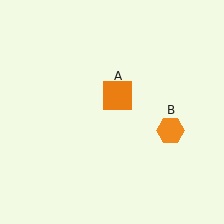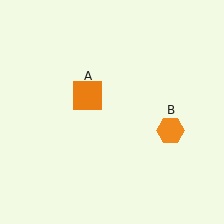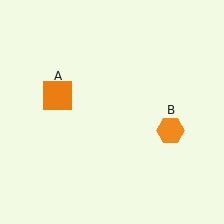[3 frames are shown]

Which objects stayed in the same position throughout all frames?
Orange hexagon (object B) remained stationary.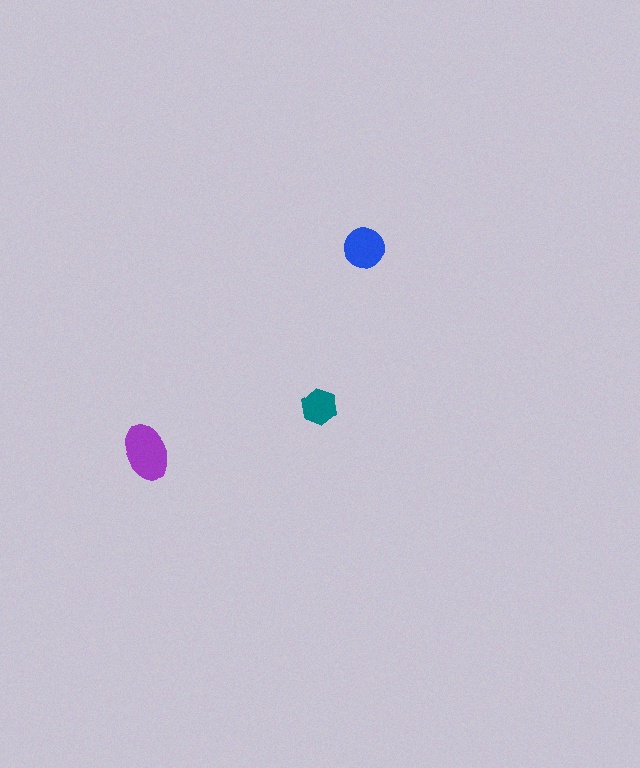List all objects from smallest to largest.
The teal hexagon, the blue circle, the purple ellipse.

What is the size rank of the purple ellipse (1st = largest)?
1st.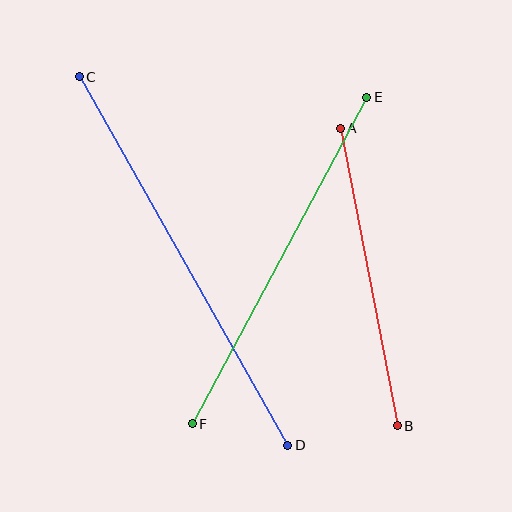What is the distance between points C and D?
The distance is approximately 423 pixels.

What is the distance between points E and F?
The distance is approximately 370 pixels.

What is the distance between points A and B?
The distance is approximately 303 pixels.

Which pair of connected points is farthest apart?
Points C and D are farthest apart.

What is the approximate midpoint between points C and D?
The midpoint is at approximately (184, 261) pixels.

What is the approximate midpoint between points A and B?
The midpoint is at approximately (369, 277) pixels.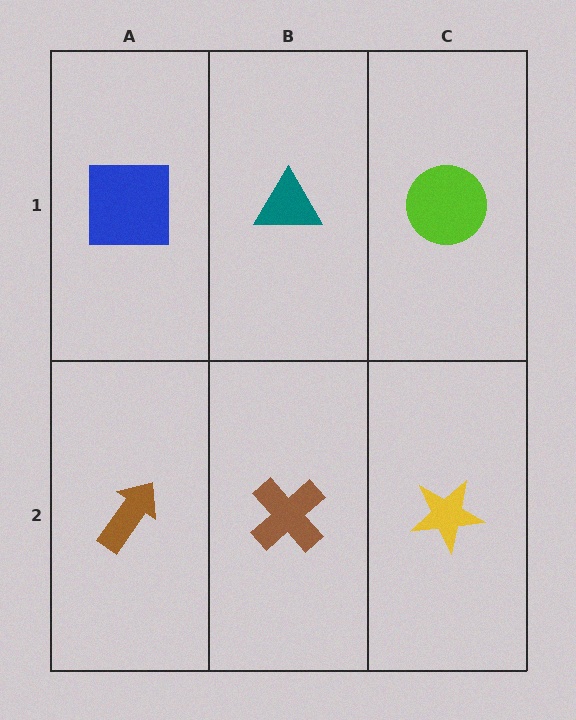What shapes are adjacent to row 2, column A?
A blue square (row 1, column A), a brown cross (row 2, column B).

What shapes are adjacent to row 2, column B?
A teal triangle (row 1, column B), a brown arrow (row 2, column A), a yellow star (row 2, column C).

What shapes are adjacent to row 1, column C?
A yellow star (row 2, column C), a teal triangle (row 1, column B).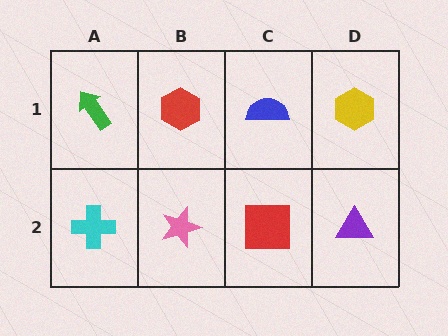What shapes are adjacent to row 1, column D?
A purple triangle (row 2, column D), a blue semicircle (row 1, column C).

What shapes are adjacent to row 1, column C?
A red square (row 2, column C), a red hexagon (row 1, column B), a yellow hexagon (row 1, column D).